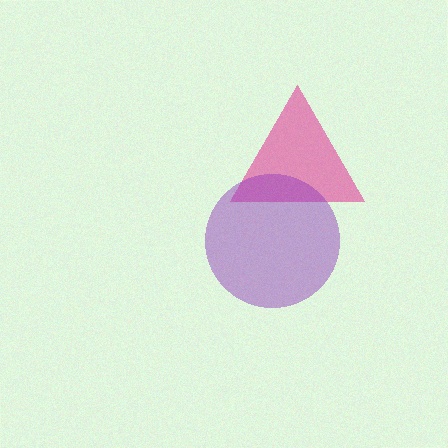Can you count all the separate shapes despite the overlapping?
Yes, there are 2 separate shapes.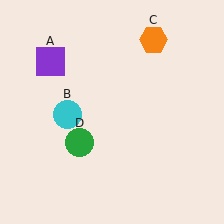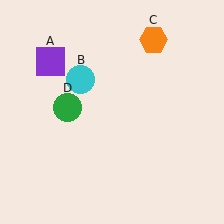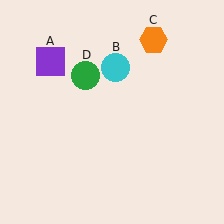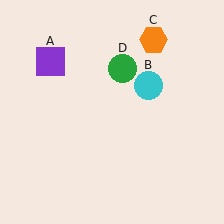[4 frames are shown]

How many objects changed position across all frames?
2 objects changed position: cyan circle (object B), green circle (object D).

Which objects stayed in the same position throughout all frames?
Purple square (object A) and orange hexagon (object C) remained stationary.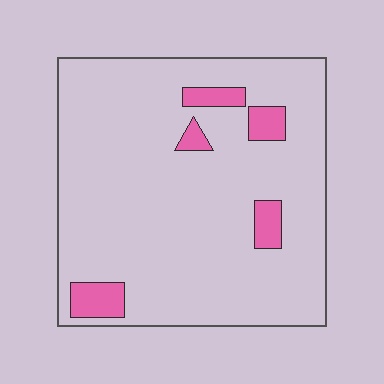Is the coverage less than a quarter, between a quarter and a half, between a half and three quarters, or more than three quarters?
Less than a quarter.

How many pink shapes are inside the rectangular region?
5.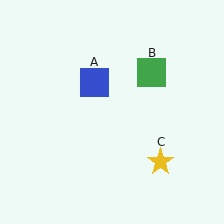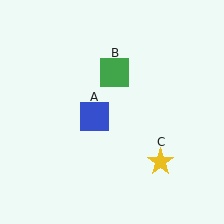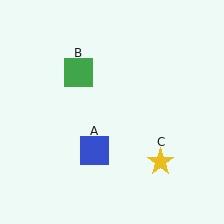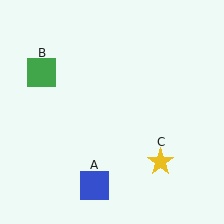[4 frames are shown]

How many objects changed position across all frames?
2 objects changed position: blue square (object A), green square (object B).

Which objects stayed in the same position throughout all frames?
Yellow star (object C) remained stationary.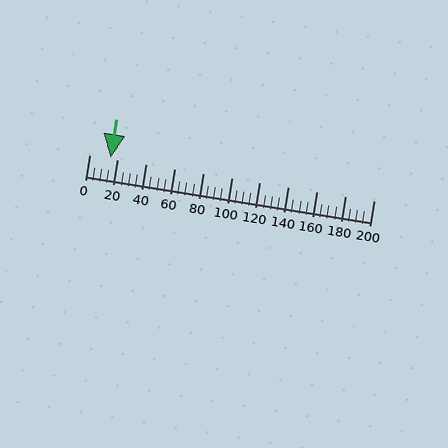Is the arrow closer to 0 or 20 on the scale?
The arrow is closer to 20.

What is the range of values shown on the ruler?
The ruler shows values from 0 to 200.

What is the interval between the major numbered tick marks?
The major tick marks are spaced 20 units apart.